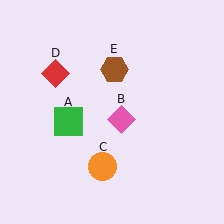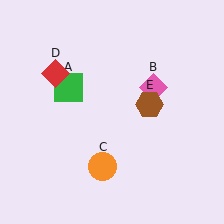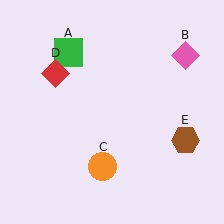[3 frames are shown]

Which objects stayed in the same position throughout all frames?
Orange circle (object C) and red diamond (object D) remained stationary.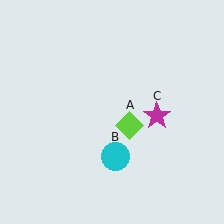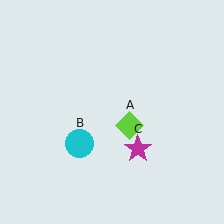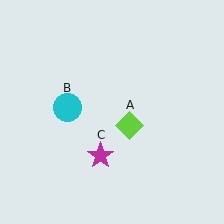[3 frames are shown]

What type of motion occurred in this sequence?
The cyan circle (object B), magenta star (object C) rotated clockwise around the center of the scene.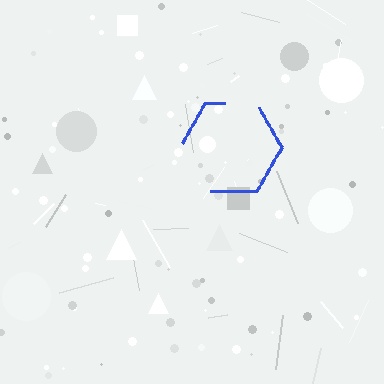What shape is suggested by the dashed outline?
The dashed outline suggests a hexagon.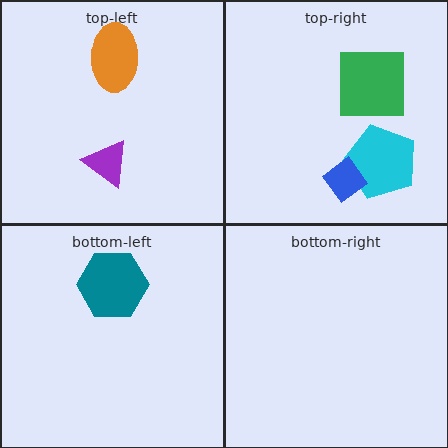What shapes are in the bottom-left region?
The teal hexagon.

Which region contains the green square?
The top-right region.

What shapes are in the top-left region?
The purple triangle, the orange ellipse.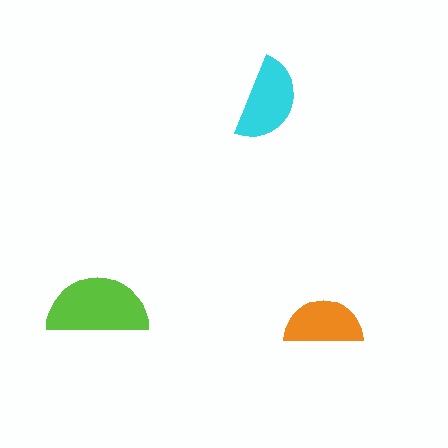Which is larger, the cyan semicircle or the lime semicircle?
The lime one.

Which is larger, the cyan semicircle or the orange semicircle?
The cyan one.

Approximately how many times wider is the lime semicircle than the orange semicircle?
About 1.5 times wider.